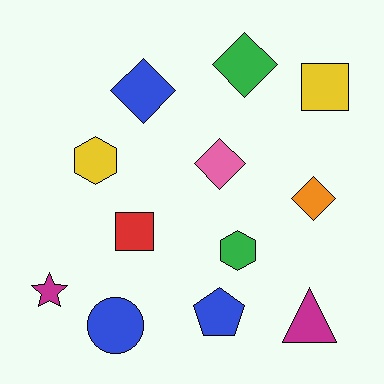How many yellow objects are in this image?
There are 2 yellow objects.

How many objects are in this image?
There are 12 objects.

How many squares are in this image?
There are 2 squares.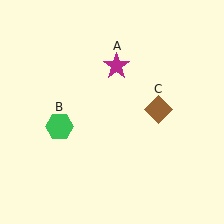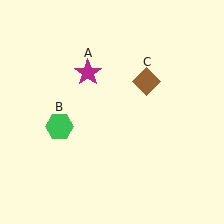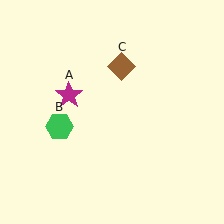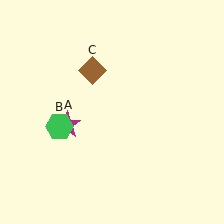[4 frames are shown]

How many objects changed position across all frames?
2 objects changed position: magenta star (object A), brown diamond (object C).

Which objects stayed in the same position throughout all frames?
Green hexagon (object B) remained stationary.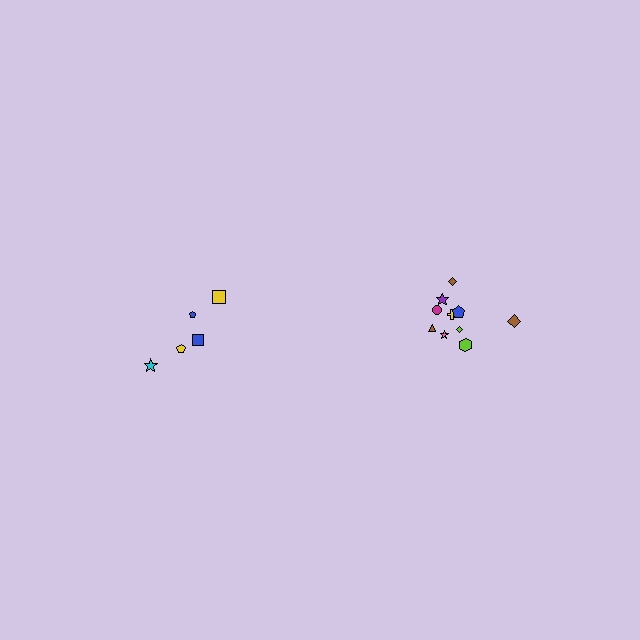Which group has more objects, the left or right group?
The right group.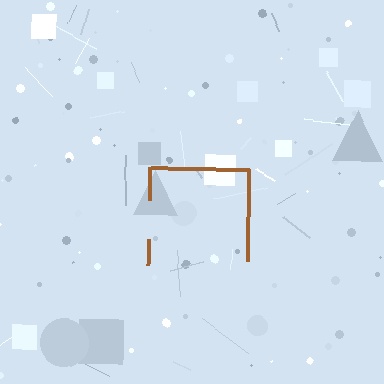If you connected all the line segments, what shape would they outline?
They would outline a square.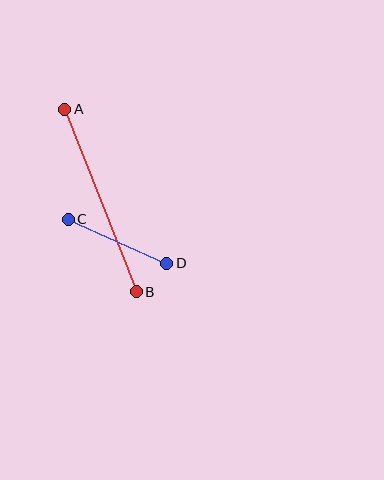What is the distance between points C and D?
The distance is approximately 108 pixels.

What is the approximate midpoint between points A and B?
The midpoint is at approximately (100, 200) pixels.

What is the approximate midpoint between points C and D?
The midpoint is at approximately (117, 241) pixels.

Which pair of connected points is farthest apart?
Points A and B are farthest apart.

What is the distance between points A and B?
The distance is approximately 196 pixels.